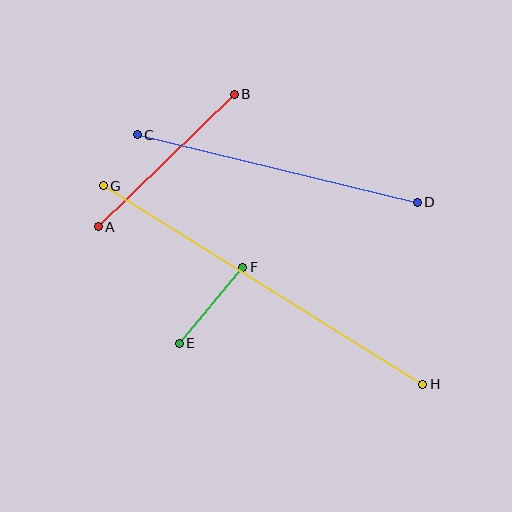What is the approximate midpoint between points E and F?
The midpoint is at approximately (211, 305) pixels.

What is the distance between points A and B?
The distance is approximately 190 pixels.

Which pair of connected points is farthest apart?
Points G and H are farthest apart.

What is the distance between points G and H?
The distance is approximately 376 pixels.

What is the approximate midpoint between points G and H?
The midpoint is at approximately (263, 285) pixels.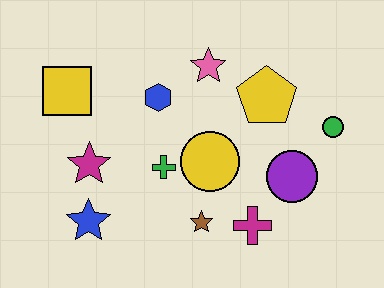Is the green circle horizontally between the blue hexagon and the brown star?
No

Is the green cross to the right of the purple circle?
No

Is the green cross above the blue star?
Yes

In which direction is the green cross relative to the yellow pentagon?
The green cross is to the left of the yellow pentagon.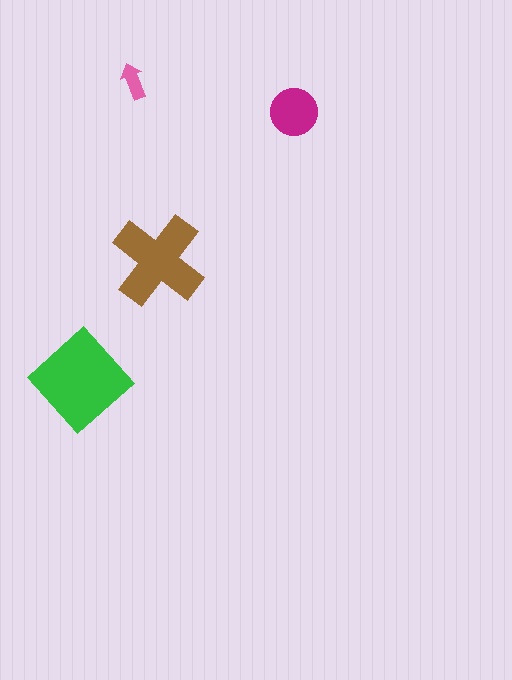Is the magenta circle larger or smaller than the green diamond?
Smaller.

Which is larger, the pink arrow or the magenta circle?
The magenta circle.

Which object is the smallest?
The pink arrow.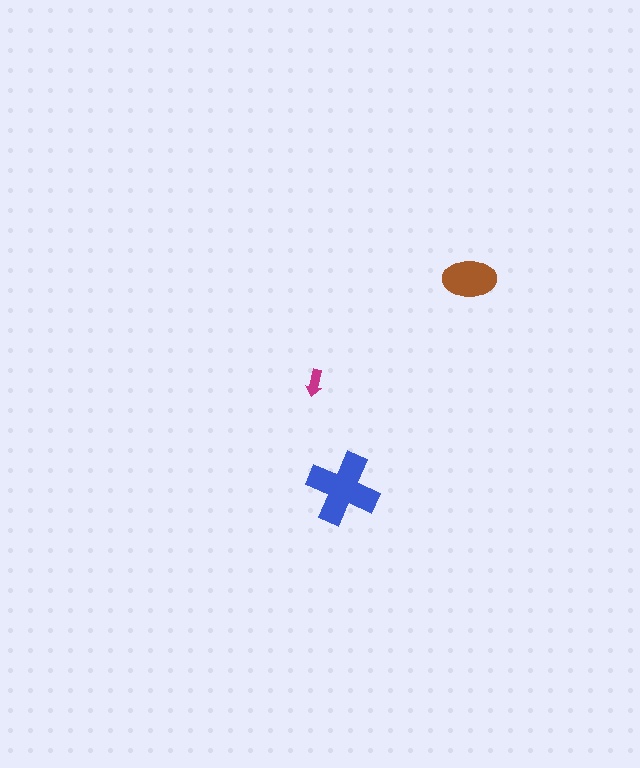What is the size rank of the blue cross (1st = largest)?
1st.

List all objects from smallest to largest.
The magenta arrow, the brown ellipse, the blue cross.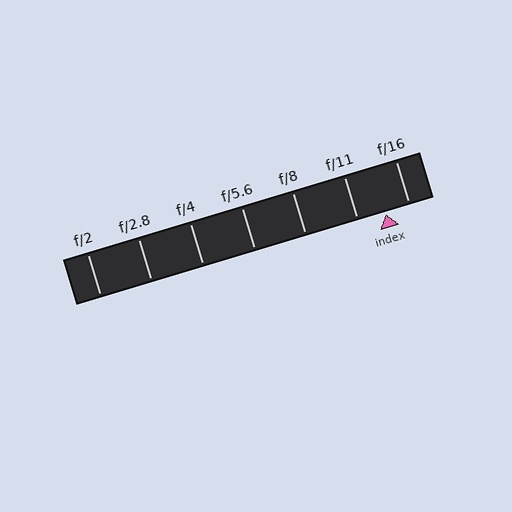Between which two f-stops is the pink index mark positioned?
The index mark is between f/11 and f/16.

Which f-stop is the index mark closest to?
The index mark is closest to f/16.